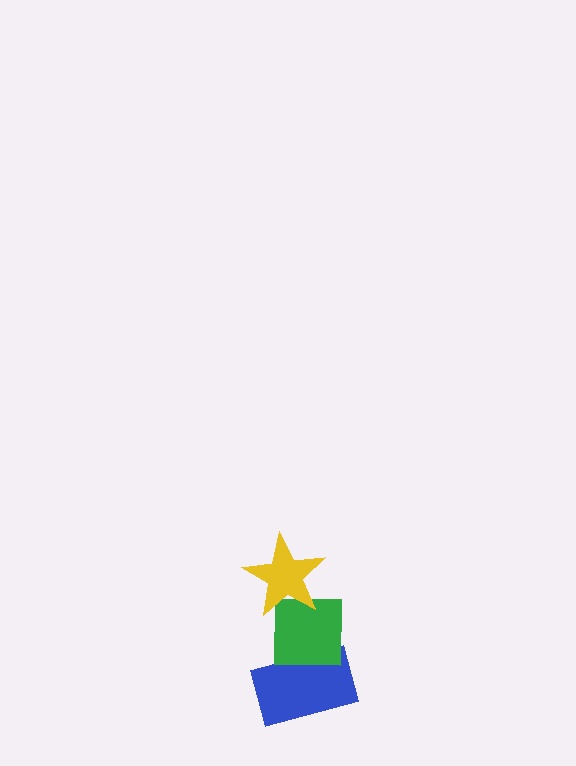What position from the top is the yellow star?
The yellow star is 1st from the top.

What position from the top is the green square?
The green square is 2nd from the top.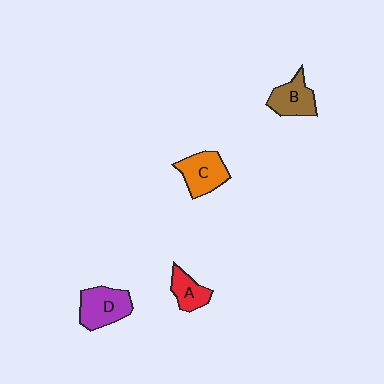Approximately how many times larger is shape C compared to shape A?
Approximately 1.4 times.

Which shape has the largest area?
Shape D (purple).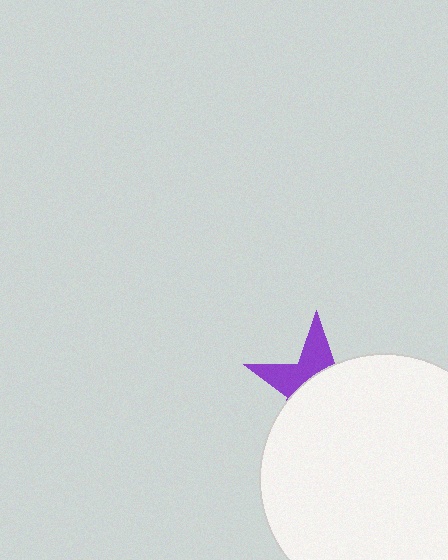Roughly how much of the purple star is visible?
A small part of it is visible (roughly 35%).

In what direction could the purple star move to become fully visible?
The purple star could move up. That would shift it out from behind the white circle entirely.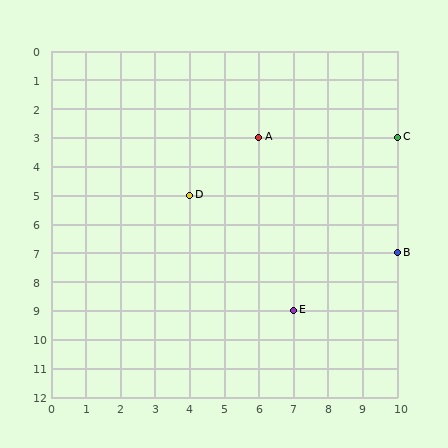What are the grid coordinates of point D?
Point D is at grid coordinates (4, 5).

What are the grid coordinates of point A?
Point A is at grid coordinates (6, 3).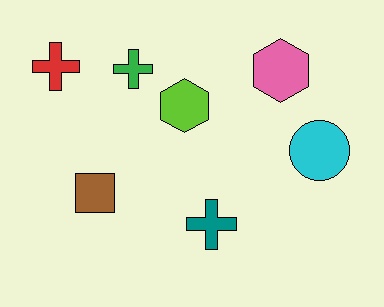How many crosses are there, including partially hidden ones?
There are 3 crosses.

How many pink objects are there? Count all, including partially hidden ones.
There is 1 pink object.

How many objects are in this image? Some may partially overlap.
There are 7 objects.